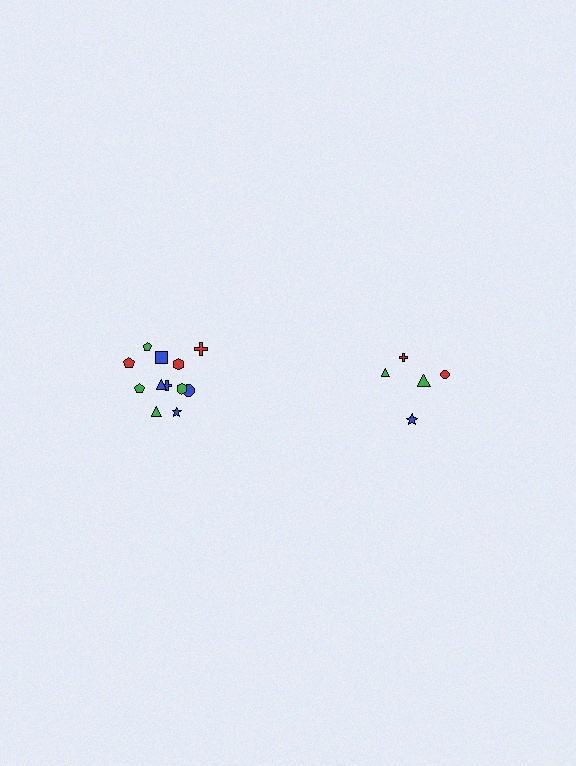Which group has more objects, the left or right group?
The left group.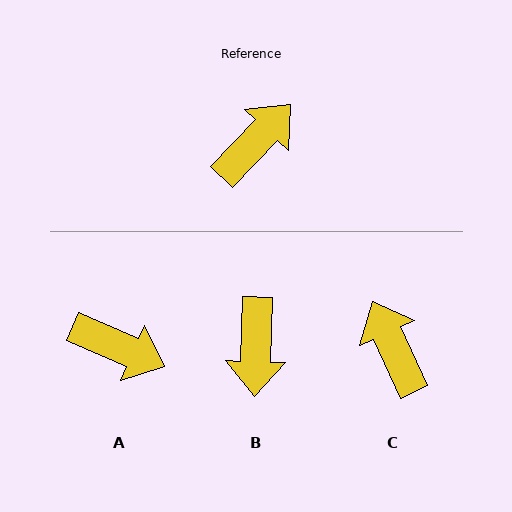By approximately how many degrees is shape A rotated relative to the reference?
Approximately 70 degrees clockwise.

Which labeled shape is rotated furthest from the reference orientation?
B, about 138 degrees away.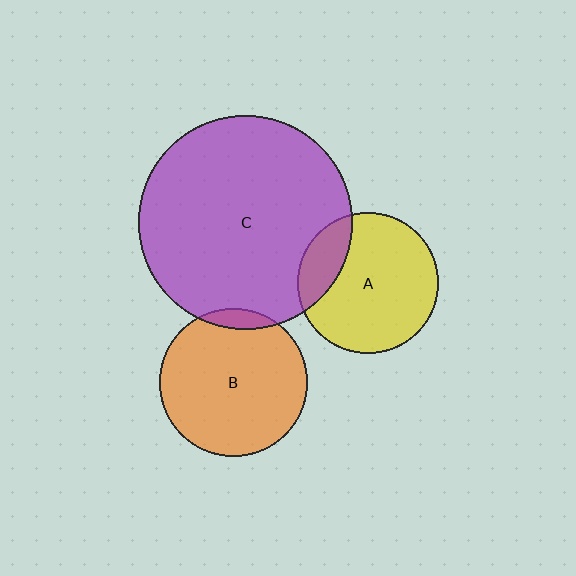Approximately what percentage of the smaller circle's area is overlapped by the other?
Approximately 5%.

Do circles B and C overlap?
Yes.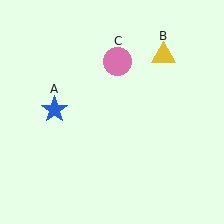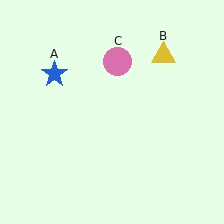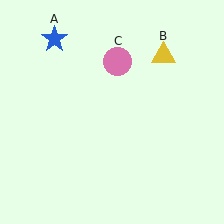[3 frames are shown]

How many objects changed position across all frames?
1 object changed position: blue star (object A).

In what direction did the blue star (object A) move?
The blue star (object A) moved up.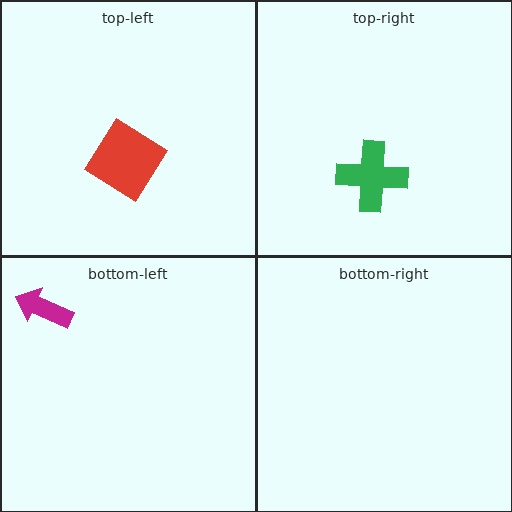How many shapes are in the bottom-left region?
1.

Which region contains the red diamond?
The top-left region.